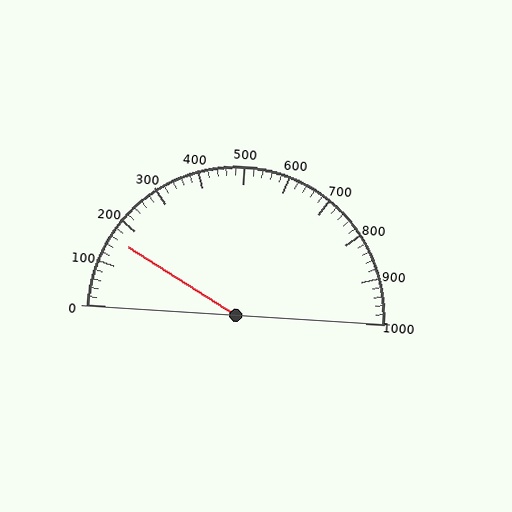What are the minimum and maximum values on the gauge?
The gauge ranges from 0 to 1000.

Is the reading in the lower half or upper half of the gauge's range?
The reading is in the lower half of the range (0 to 1000).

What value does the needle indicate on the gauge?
The needle indicates approximately 160.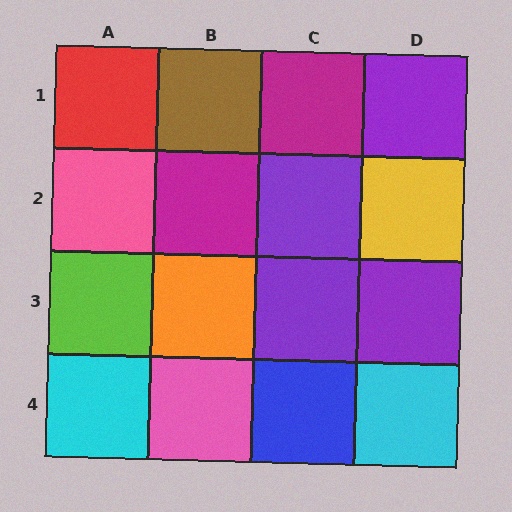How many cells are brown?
1 cell is brown.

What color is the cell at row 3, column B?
Orange.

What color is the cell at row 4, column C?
Blue.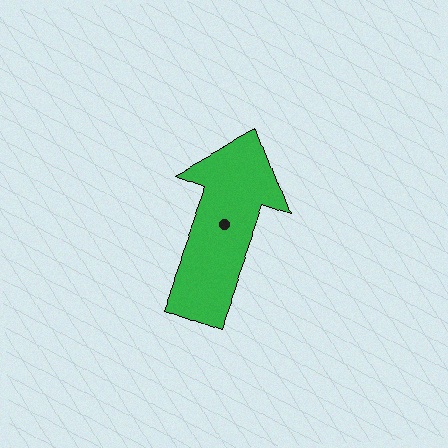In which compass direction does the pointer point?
North.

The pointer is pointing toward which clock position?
Roughly 1 o'clock.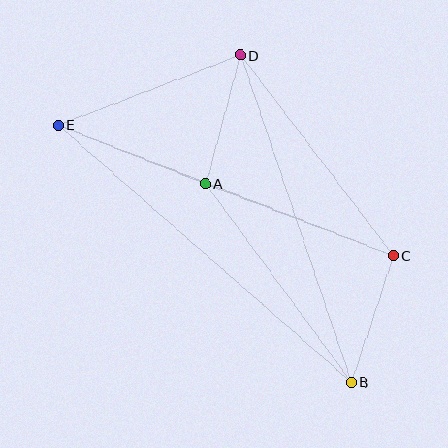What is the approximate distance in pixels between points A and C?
The distance between A and C is approximately 201 pixels.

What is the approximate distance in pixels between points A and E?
The distance between A and E is approximately 159 pixels.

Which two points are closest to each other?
Points A and D are closest to each other.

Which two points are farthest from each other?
Points B and E are farthest from each other.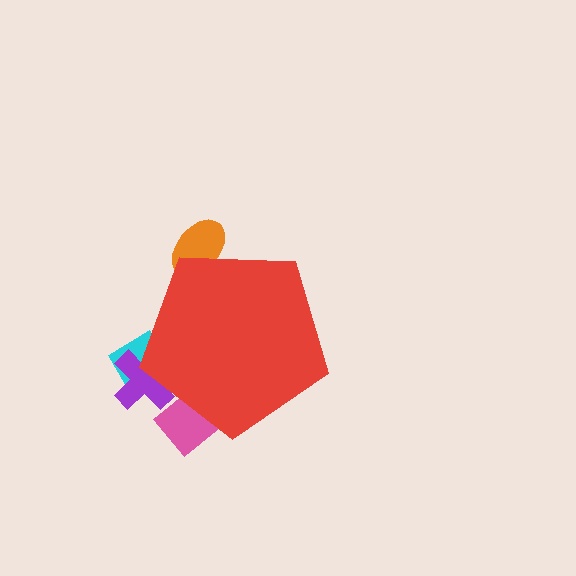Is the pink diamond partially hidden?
Yes, the pink diamond is partially hidden behind the red pentagon.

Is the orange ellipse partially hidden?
Yes, the orange ellipse is partially hidden behind the red pentagon.